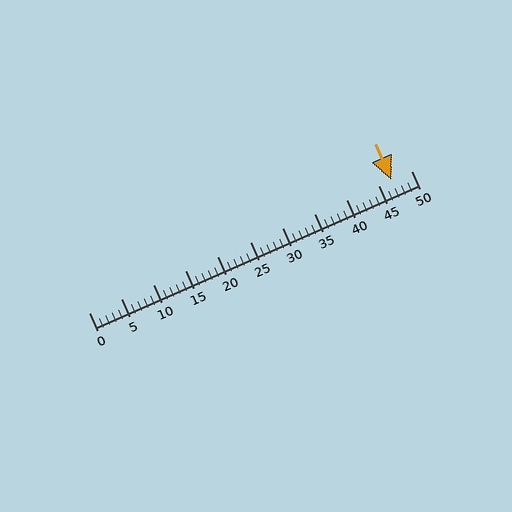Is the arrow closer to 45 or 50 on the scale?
The arrow is closer to 45.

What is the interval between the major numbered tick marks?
The major tick marks are spaced 5 units apart.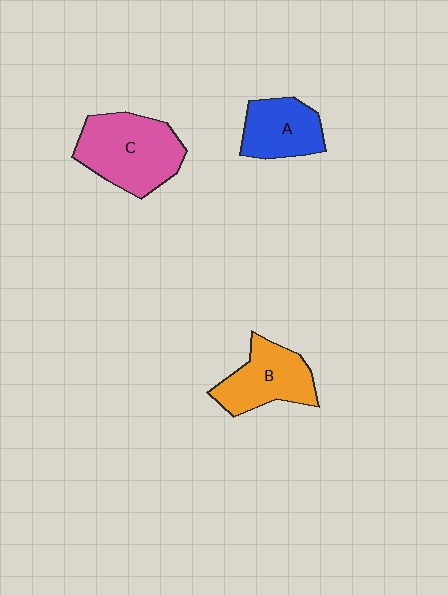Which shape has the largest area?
Shape C (pink).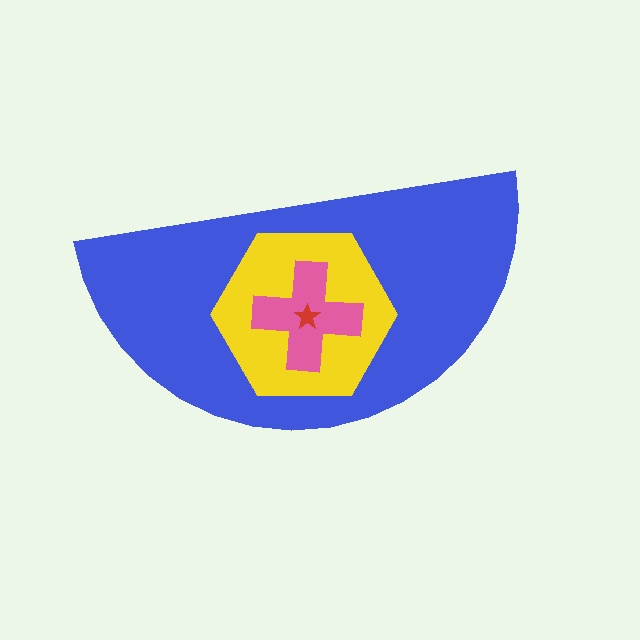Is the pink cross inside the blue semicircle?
Yes.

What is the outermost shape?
The blue semicircle.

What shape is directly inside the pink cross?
The red star.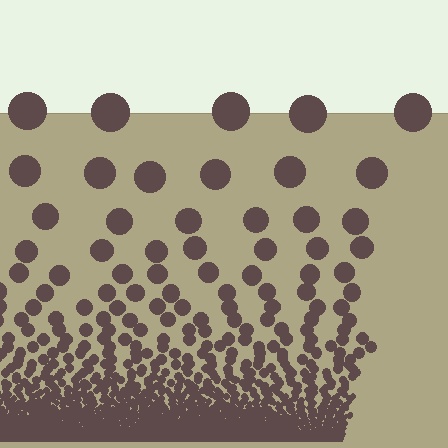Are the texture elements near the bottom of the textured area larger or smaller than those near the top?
Smaller. The gradient is inverted — elements near the bottom are smaller and denser.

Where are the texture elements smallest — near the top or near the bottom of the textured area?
Near the bottom.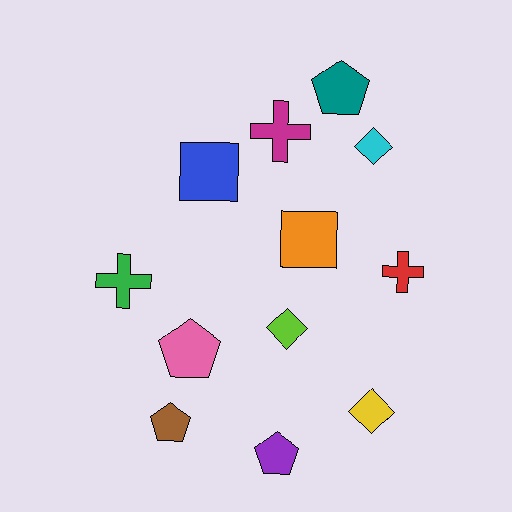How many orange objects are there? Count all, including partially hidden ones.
There is 1 orange object.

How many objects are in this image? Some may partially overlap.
There are 12 objects.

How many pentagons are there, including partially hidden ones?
There are 4 pentagons.